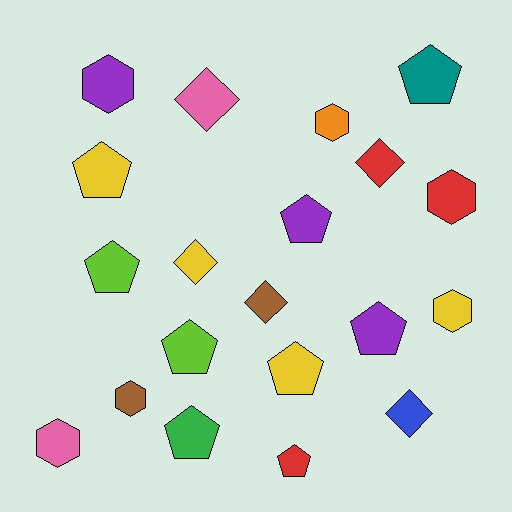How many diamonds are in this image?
There are 5 diamonds.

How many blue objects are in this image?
There is 1 blue object.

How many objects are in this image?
There are 20 objects.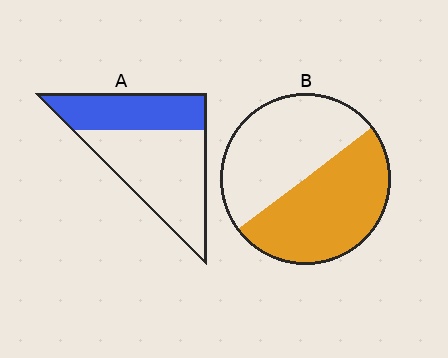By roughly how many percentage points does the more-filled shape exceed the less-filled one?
By roughly 10 percentage points (B over A).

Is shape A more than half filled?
No.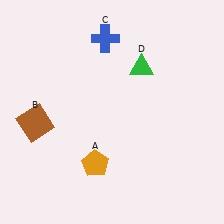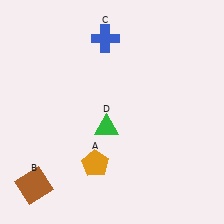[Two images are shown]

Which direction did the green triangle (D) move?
The green triangle (D) moved down.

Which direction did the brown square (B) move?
The brown square (B) moved down.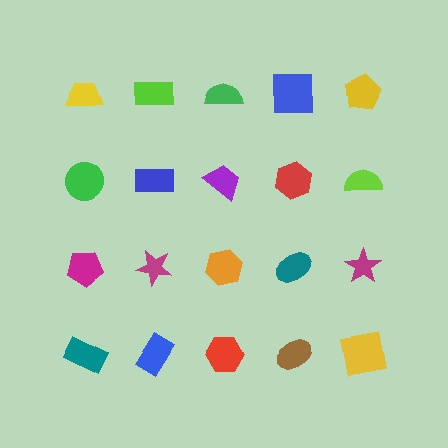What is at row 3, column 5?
A magenta star.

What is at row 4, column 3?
A red hexagon.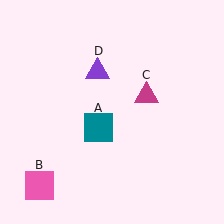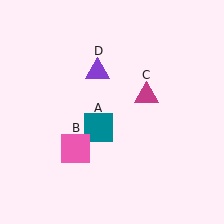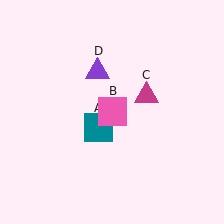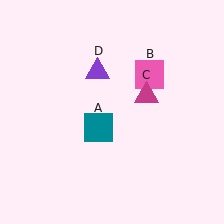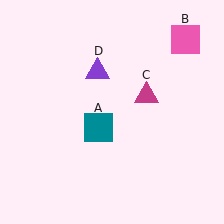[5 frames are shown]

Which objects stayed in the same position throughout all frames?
Teal square (object A) and magenta triangle (object C) and purple triangle (object D) remained stationary.